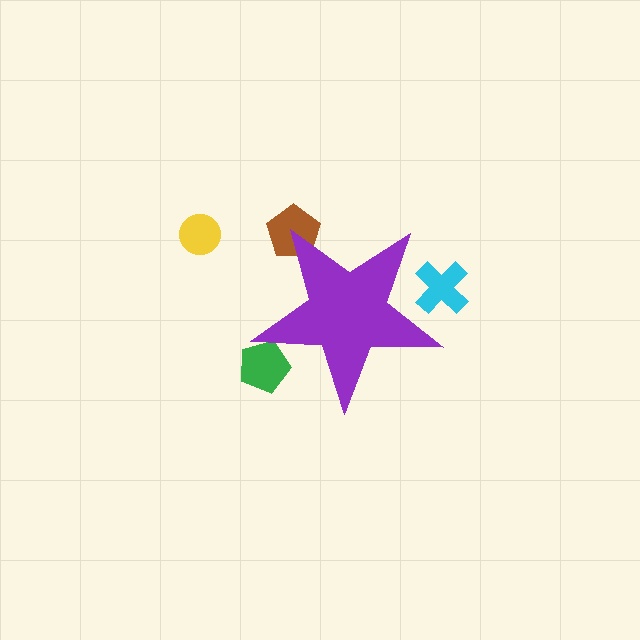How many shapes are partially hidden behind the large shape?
3 shapes are partially hidden.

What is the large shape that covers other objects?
A purple star.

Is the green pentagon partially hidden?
Yes, the green pentagon is partially hidden behind the purple star.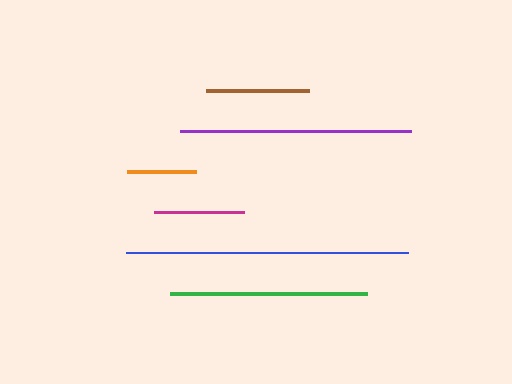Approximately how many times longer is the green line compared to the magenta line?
The green line is approximately 2.2 times the length of the magenta line.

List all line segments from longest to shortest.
From longest to shortest: blue, purple, green, brown, magenta, orange.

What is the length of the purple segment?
The purple segment is approximately 230 pixels long.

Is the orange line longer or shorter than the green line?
The green line is longer than the orange line.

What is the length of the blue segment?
The blue segment is approximately 283 pixels long.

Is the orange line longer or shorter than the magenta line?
The magenta line is longer than the orange line.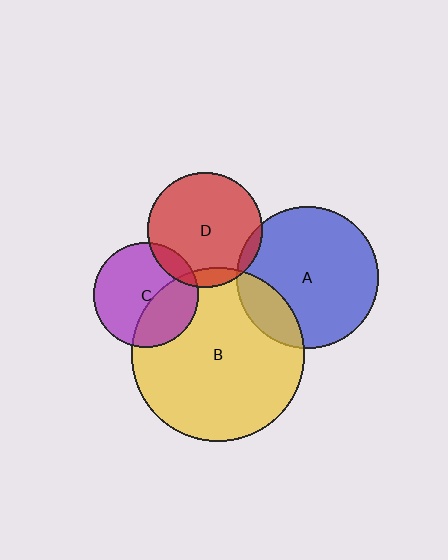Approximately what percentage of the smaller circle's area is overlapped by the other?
Approximately 10%.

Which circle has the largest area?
Circle B (yellow).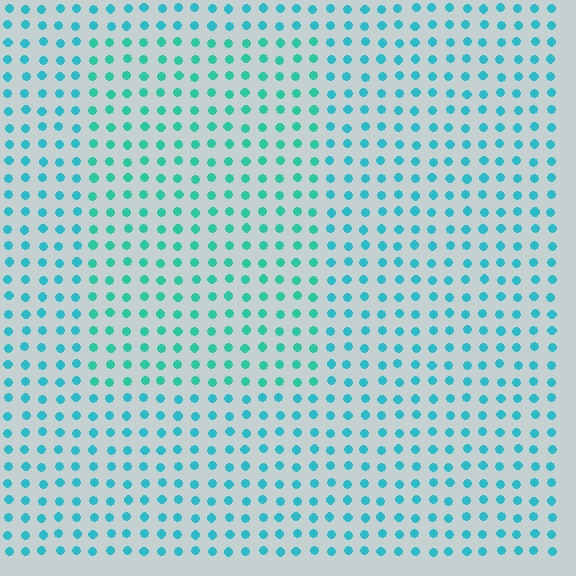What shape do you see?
I see a rectangle.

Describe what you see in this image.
The image is filled with small cyan elements in a uniform arrangement. A rectangle-shaped region is visible where the elements are tinted to a slightly different hue, forming a subtle color boundary.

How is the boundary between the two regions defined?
The boundary is defined purely by a slight shift in hue (about 20 degrees). Spacing, size, and orientation are identical on both sides.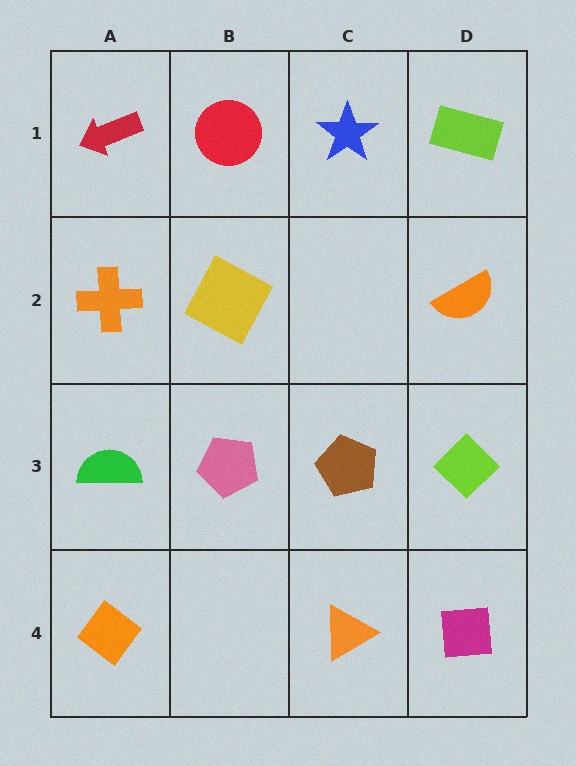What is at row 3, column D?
A lime diamond.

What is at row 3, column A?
A green semicircle.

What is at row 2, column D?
An orange semicircle.